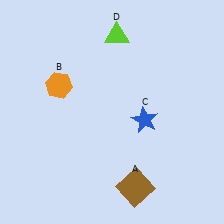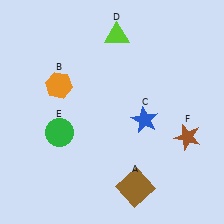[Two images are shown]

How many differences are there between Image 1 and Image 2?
There are 2 differences between the two images.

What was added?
A green circle (E), a brown star (F) were added in Image 2.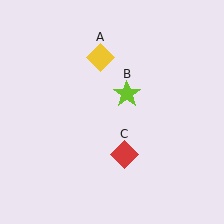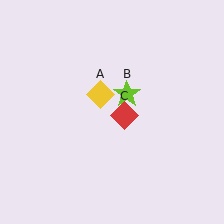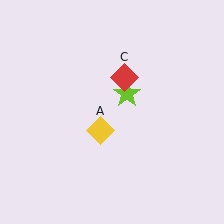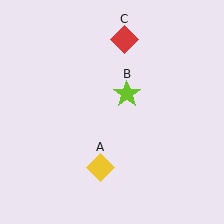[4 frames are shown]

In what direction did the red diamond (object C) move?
The red diamond (object C) moved up.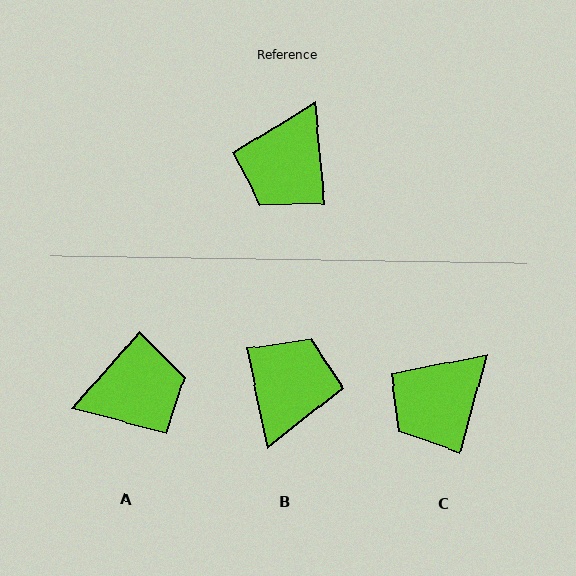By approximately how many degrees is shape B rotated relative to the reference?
Approximately 174 degrees clockwise.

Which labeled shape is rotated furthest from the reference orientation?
B, about 174 degrees away.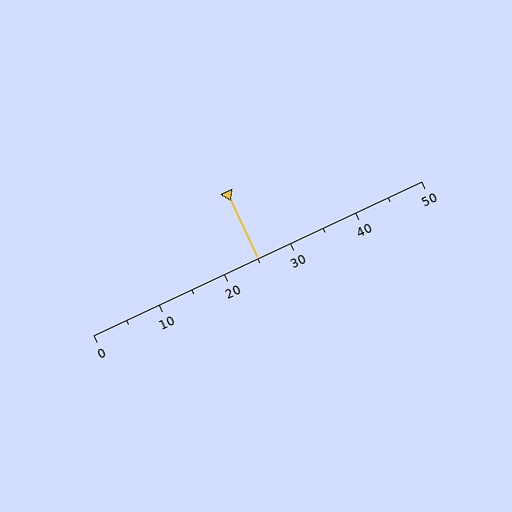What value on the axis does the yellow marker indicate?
The marker indicates approximately 25.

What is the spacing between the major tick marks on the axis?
The major ticks are spaced 10 apart.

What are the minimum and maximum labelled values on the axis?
The axis runs from 0 to 50.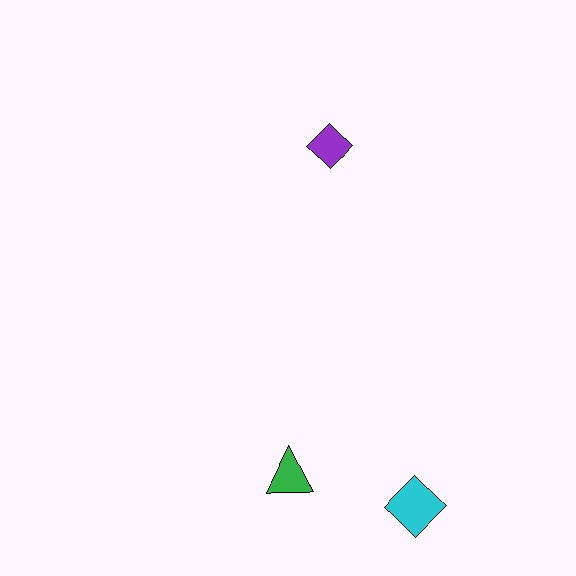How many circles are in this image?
There are no circles.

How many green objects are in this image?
There is 1 green object.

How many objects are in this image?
There are 3 objects.